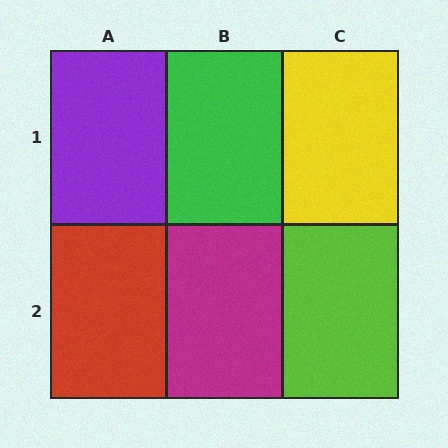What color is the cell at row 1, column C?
Yellow.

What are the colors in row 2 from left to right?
Red, magenta, lime.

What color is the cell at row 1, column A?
Purple.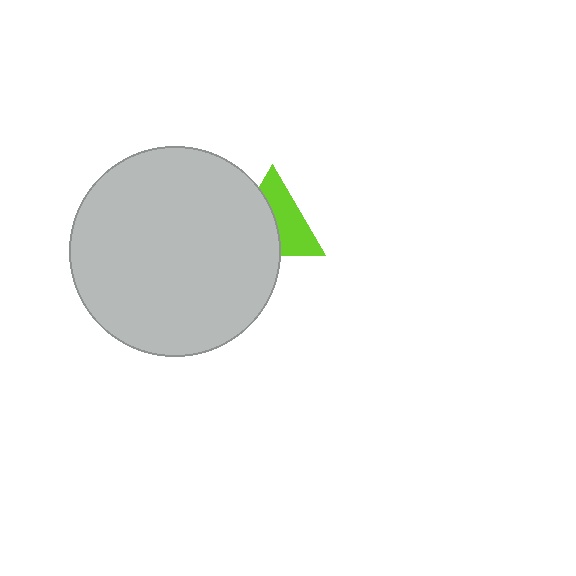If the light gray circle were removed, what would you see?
You would see the complete lime triangle.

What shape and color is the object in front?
The object in front is a light gray circle.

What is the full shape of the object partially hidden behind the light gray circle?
The partially hidden object is a lime triangle.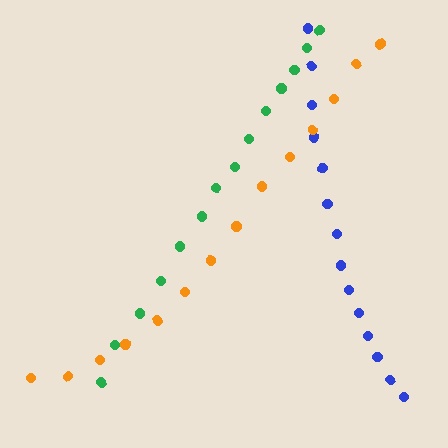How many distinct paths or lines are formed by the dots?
There are 3 distinct paths.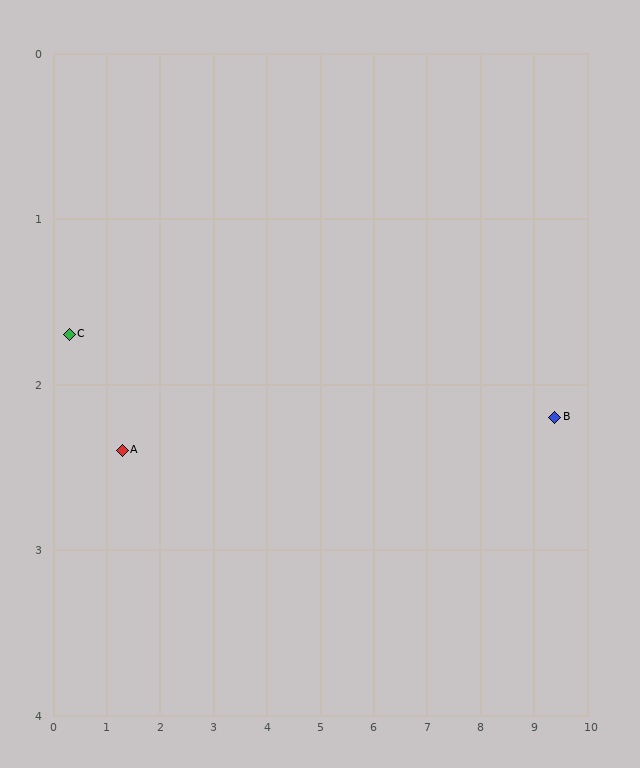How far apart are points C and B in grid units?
Points C and B are about 9.1 grid units apart.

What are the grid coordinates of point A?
Point A is at approximately (1.3, 2.4).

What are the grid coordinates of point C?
Point C is at approximately (0.3, 1.7).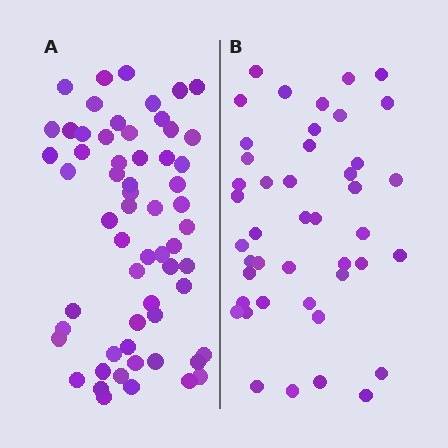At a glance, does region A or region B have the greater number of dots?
Region A (the left region) has more dots.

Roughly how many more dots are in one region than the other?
Region A has approximately 15 more dots than region B.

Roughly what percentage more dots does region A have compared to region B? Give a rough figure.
About 35% more.